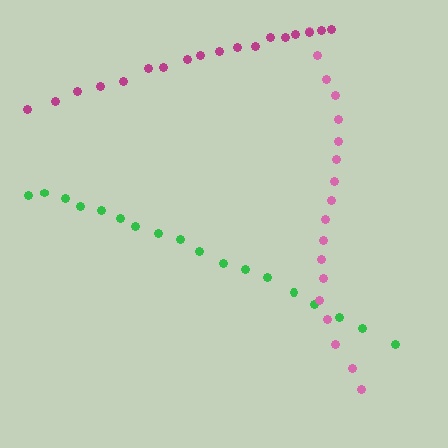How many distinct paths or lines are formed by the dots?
There are 3 distinct paths.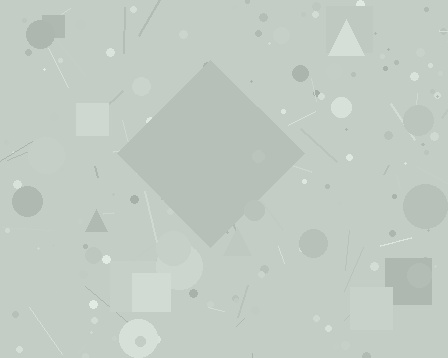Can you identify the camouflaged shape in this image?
The camouflaged shape is a diamond.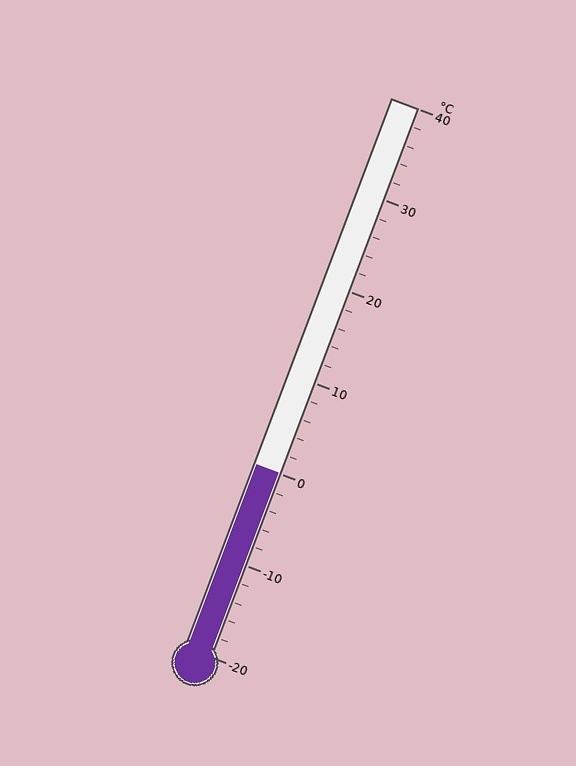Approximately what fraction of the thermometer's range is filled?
The thermometer is filled to approximately 35% of its range.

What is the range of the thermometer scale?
The thermometer scale ranges from -20°C to 40°C.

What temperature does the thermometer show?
The thermometer shows approximately 0°C.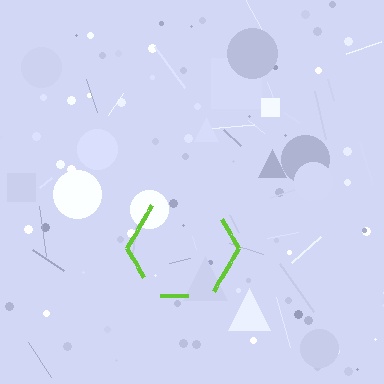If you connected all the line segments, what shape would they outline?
They would outline a hexagon.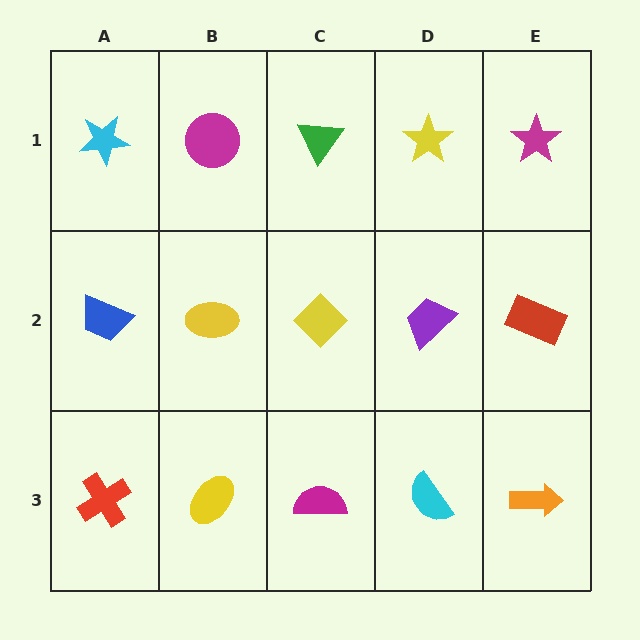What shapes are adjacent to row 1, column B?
A yellow ellipse (row 2, column B), a cyan star (row 1, column A), a green triangle (row 1, column C).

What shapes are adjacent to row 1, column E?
A red rectangle (row 2, column E), a yellow star (row 1, column D).